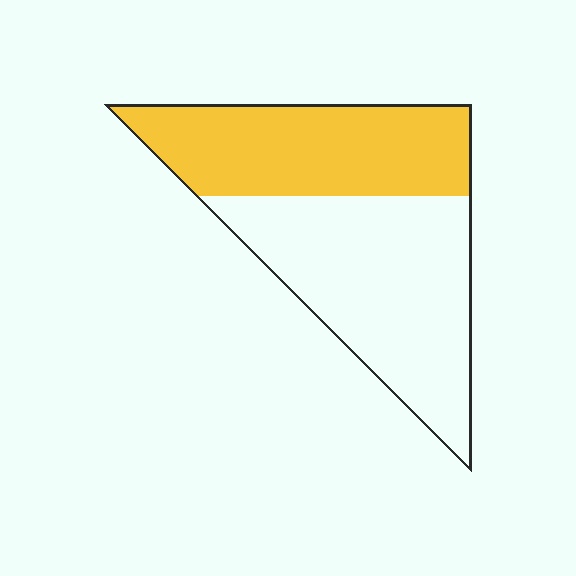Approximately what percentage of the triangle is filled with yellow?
Approximately 45%.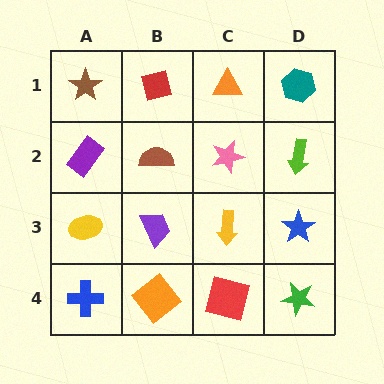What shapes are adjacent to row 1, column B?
A brown semicircle (row 2, column B), a brown star (row 1, column A), an orange triangle (row 1, column C).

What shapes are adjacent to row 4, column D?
A blue star (row 3, column D), a red square (row 4, column C).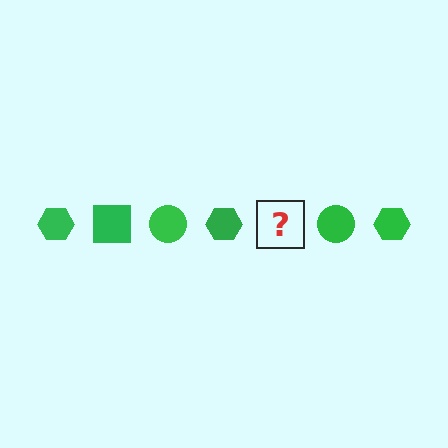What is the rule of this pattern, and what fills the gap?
The rule is that the pattern cycles through hexagon, square, circle shapes in green. The gap should be filled with a green square.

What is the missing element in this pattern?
The missing element is a green square.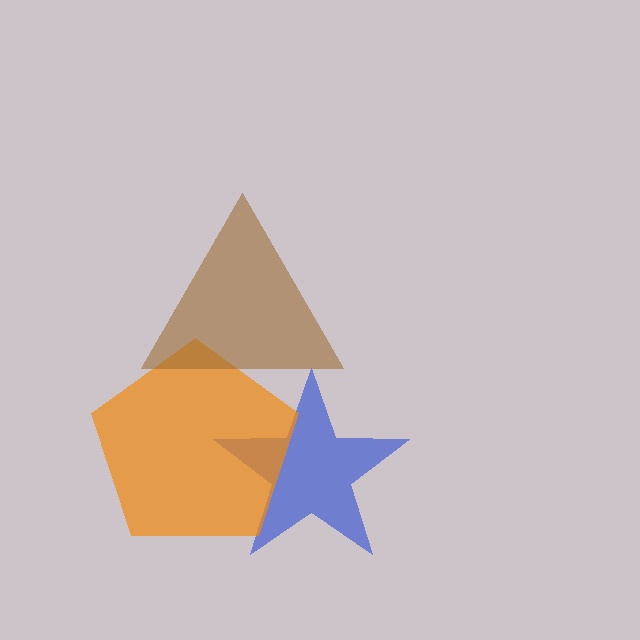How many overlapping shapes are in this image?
There are 3 overlapping shapes in the image.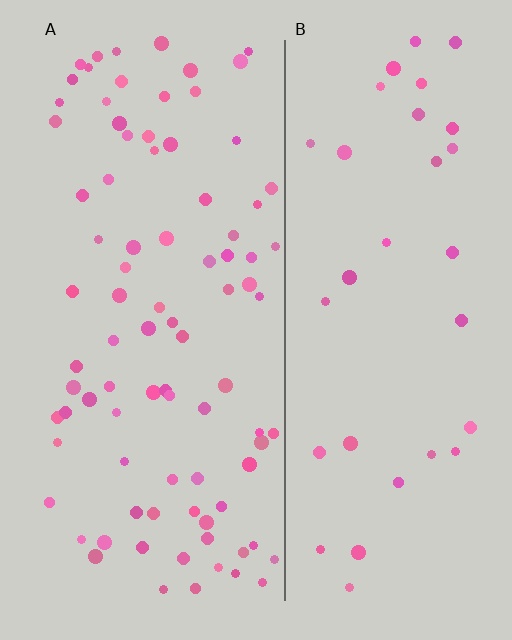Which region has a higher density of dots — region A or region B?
A (the left).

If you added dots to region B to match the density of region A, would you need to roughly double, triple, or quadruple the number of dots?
Approximately triple.